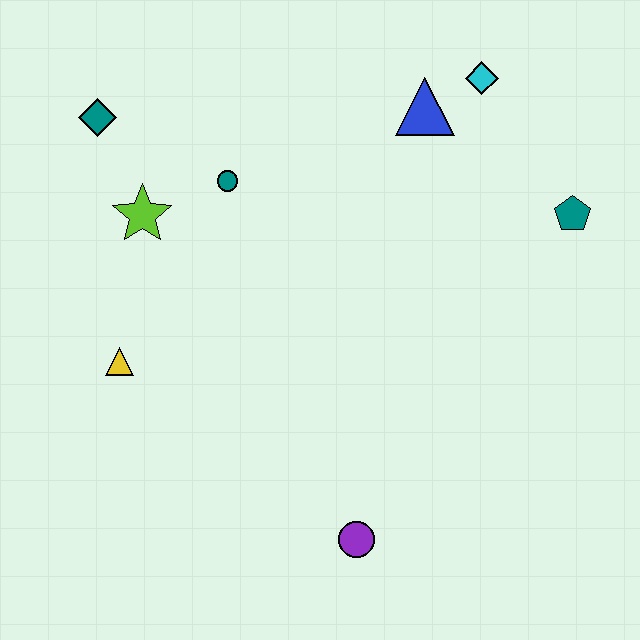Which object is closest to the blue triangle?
The cyan diamond is closest to the blue triangle.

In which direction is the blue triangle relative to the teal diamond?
The blue triangle is to the right of the teal diamond.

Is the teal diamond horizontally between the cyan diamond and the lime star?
No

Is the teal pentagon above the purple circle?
Yes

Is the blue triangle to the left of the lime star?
No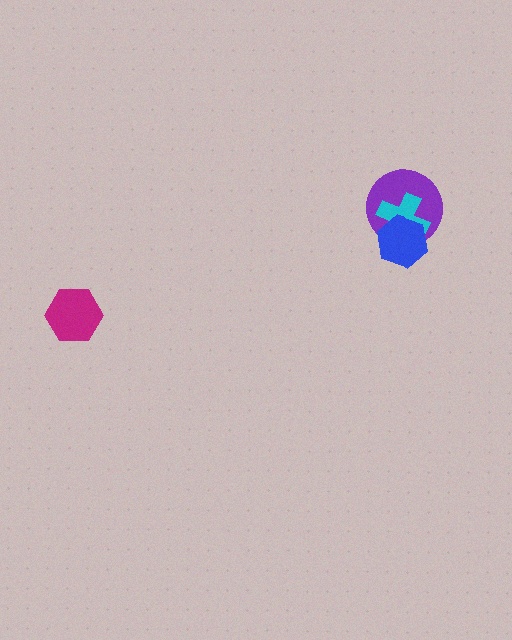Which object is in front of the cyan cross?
The blue hexagon is in front of the cyan cross.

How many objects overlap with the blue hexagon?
2 objects overlap with the blue hexagon.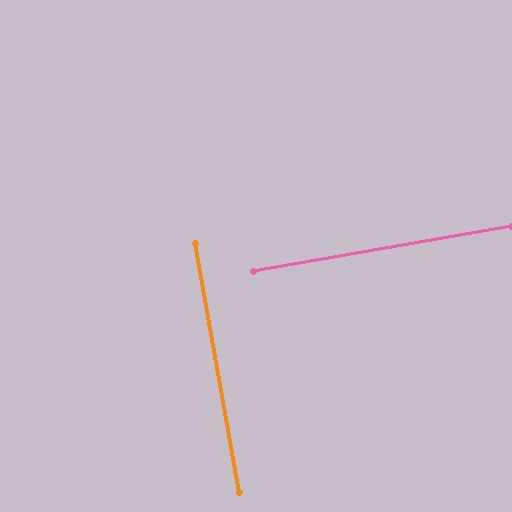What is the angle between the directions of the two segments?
Approximately 90 degrees.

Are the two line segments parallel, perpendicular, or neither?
Perpendicular — they meet at approximately 90°.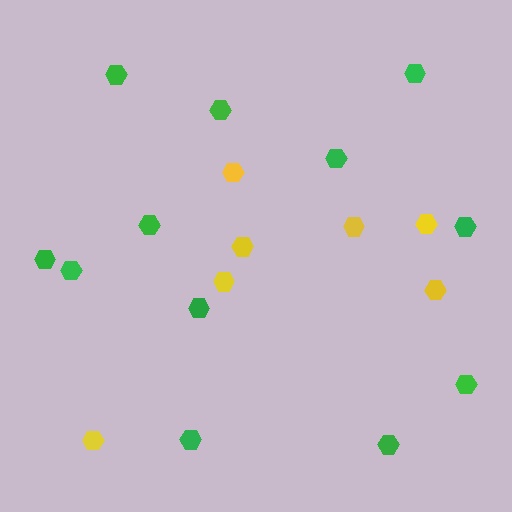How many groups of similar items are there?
There are 2 groups: one group of green hexagons (12) and one group of yellow hexagons (7).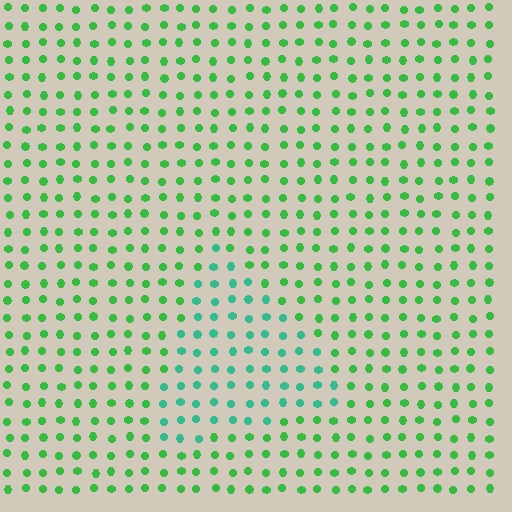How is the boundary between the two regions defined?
The boundary is defined purely by a slight shift in hue (about 34 degrees). Spacing, size, and orientation are identical on both sides.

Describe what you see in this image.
The image is filled with small green elements in a uniform arrangement. A triangle-shaped region is visible where the elements are tinted to a slightly different hue, forming a subtle color boundary.